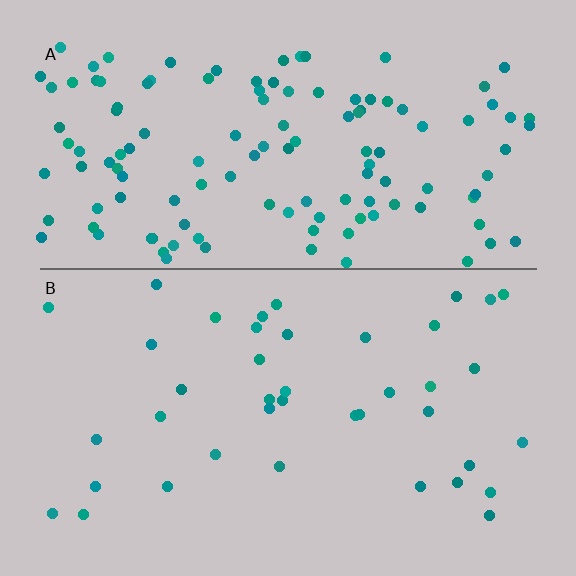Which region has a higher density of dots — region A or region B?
A (the top).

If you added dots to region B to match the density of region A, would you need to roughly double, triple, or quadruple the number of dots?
Approximately triple.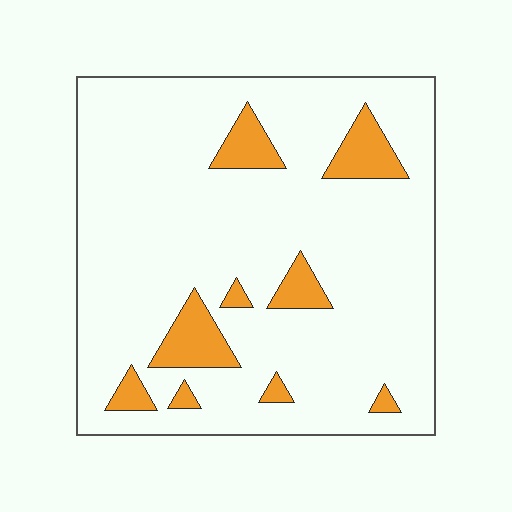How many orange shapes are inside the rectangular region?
9.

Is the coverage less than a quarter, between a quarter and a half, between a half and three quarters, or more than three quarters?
Less than a quarter.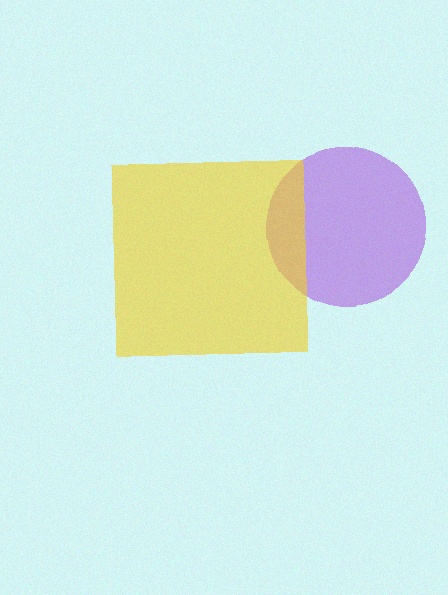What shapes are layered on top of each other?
The layered shapes are: a purple circle, a yellow square.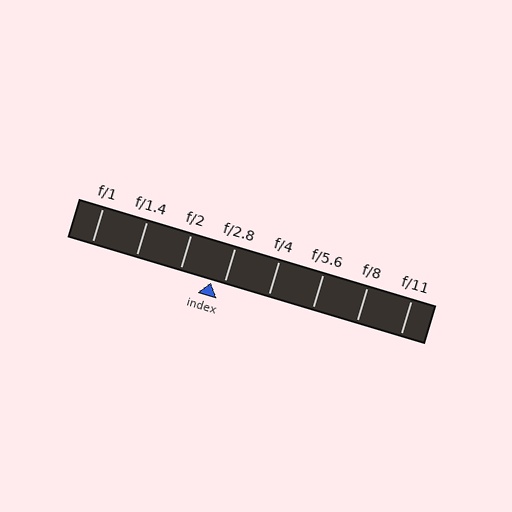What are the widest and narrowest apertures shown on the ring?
The widest aperture shown is f/1 and the narrowest is f/11.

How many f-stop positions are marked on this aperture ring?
There are 8 f-stop positions marked.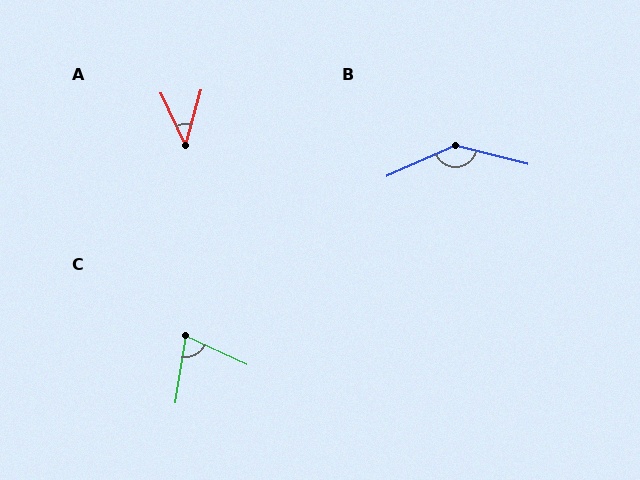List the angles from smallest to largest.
A (41°), C (74°), B (142°).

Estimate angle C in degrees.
Approximately 74 degrees.